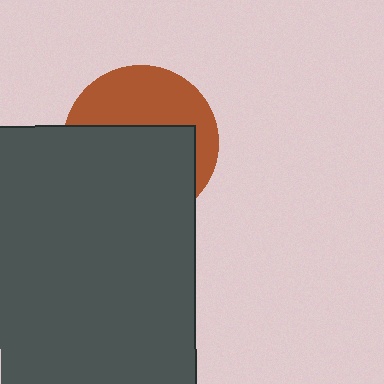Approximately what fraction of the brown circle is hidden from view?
Roughly 57% of the brown circle is hidden behind the dark gray rectangle.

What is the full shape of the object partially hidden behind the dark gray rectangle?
The partially hidden object is a brown circle.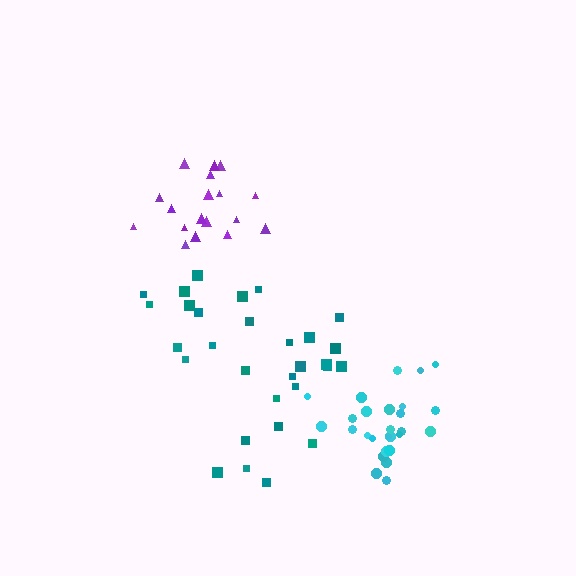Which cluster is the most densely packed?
Cyan.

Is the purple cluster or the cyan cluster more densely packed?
Cyan.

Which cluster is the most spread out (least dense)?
Teal.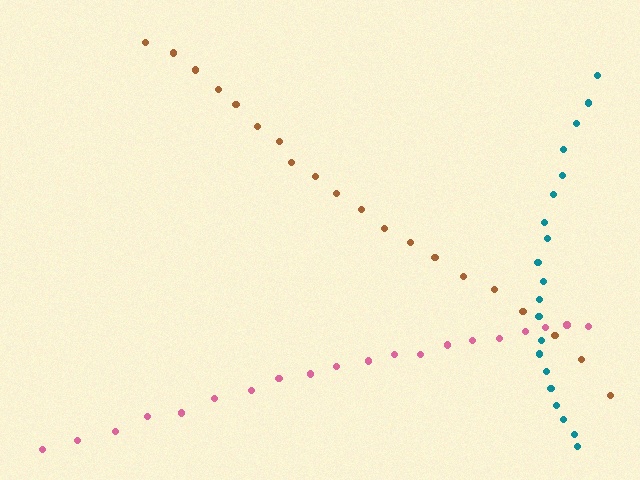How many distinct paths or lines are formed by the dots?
There are 3 distinct paths.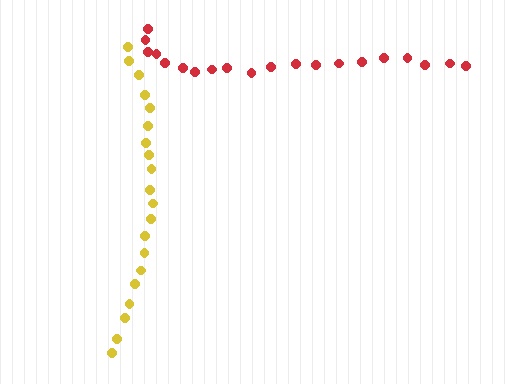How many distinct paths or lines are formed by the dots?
There are 2 distinct paths.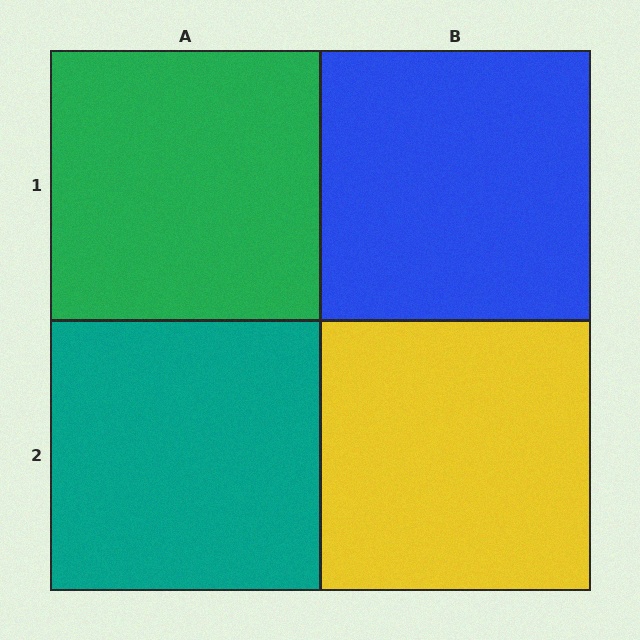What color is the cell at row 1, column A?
Green.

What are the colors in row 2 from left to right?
Teal, yellow.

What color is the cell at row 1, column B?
Blue.